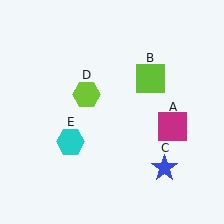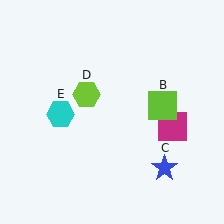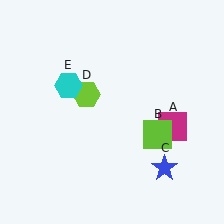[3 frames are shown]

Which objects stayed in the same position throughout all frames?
Magenta square (object A) and blue star (object C) and lime hexagon (object D) remained stationary.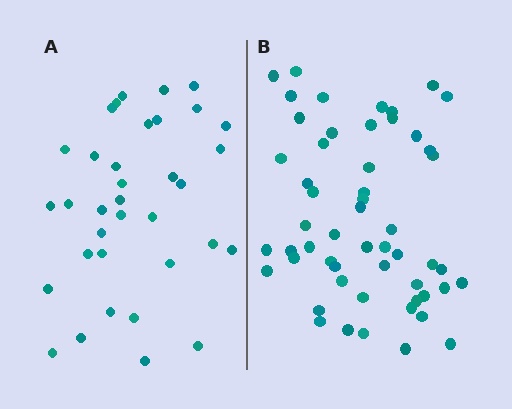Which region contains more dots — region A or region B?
Region B (the right region) has more dots.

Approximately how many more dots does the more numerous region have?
Region B has approximately 20 more dots than region A.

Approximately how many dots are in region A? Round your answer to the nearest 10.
About 40 dots. (The exact count is 35, which rounds to 40.)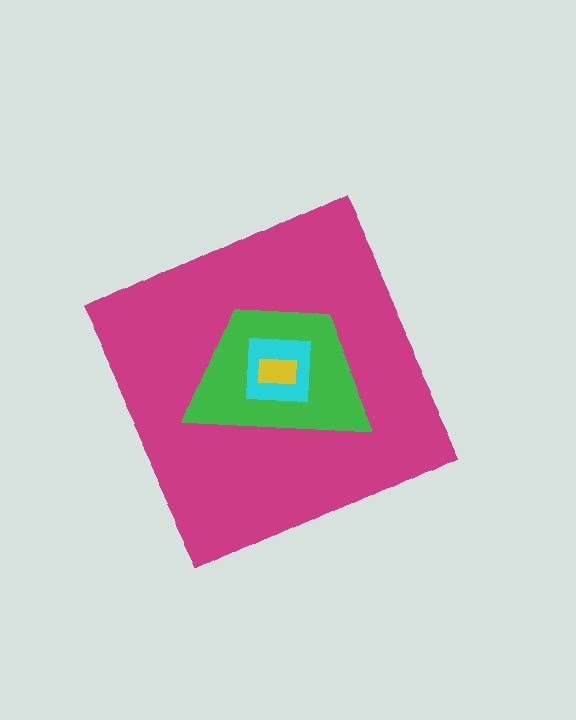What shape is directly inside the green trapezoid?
The cyan square.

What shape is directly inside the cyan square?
The yellow rectangle.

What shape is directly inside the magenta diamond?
The green trapezoid.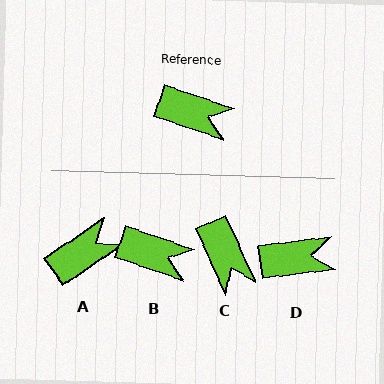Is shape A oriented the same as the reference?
No, it is off by about 52 degrees.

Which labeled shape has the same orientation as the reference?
B.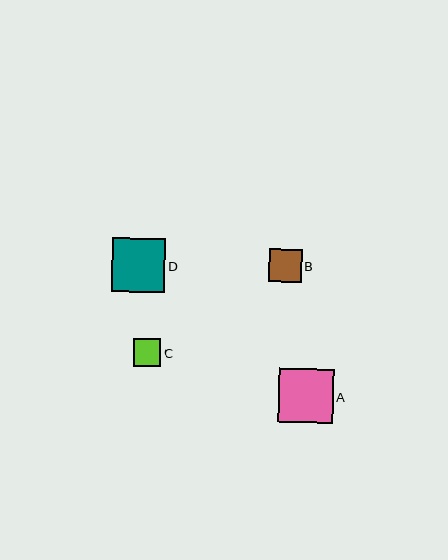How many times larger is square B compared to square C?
Square B is approximately 1.2 times the size of square C.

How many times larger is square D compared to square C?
Square D is approximately 1.9 times the size of square C.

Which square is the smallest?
Square C is the smallest with a size of approximately 28 pixels.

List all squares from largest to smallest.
From largest to smallest: A, D, B, C.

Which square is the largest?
Square A is the largest with a size of approximately 54 pixels.